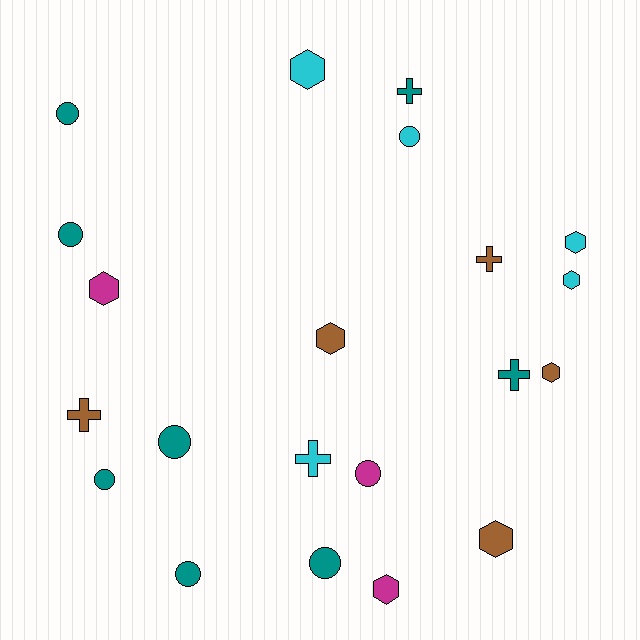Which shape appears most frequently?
Hexagon, with 8 objects.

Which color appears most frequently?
Teal, with 8 objects.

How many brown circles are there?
There are no brown circles.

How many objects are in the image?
There are 21 objects.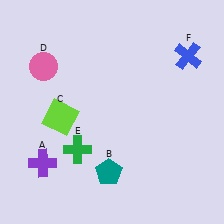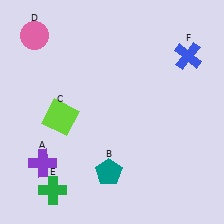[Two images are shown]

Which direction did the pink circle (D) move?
The pink circle (D) moved up.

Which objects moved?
The objects that moved are: the pink circle (D), the green cross (E).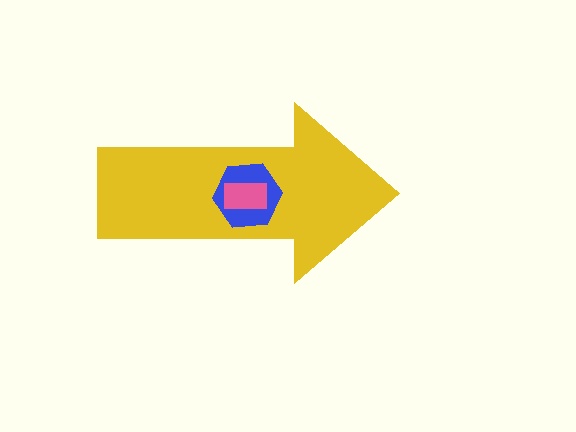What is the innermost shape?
The pink rectangle.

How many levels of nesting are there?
3.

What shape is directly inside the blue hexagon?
The pink rectangle.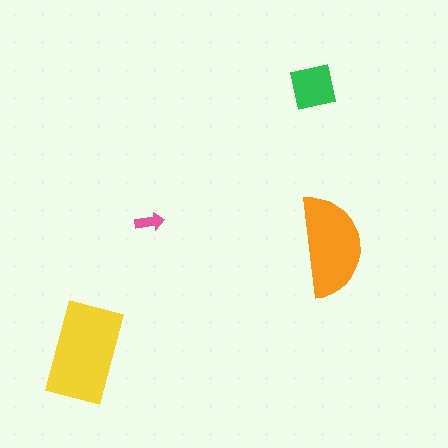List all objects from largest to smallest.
The yellow rectangle, the orange semicircle, the green square, the pink arrow.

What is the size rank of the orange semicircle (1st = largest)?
2nd.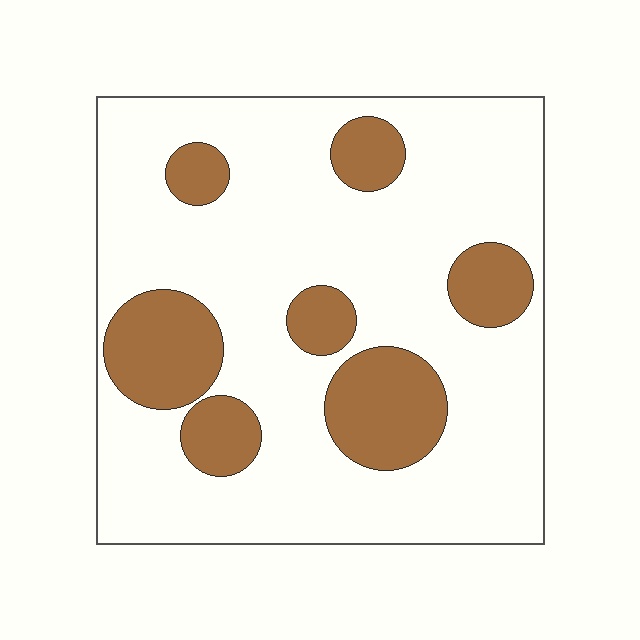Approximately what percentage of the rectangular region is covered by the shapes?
Approximately 25%.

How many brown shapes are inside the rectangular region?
7.